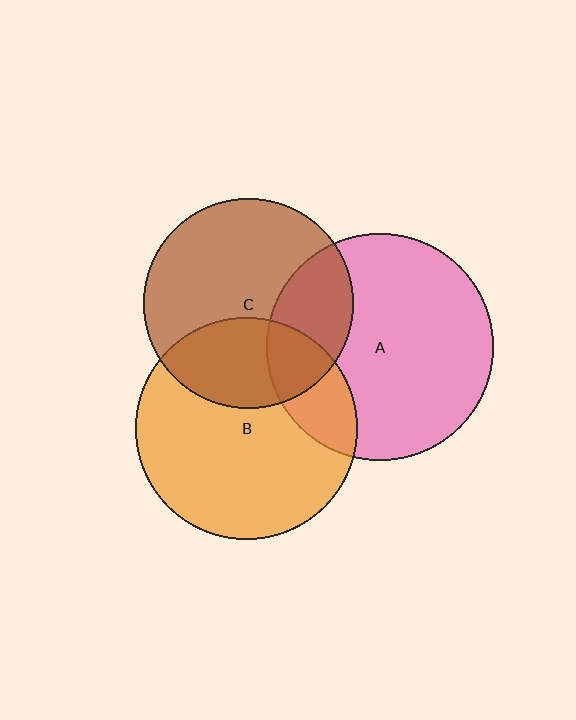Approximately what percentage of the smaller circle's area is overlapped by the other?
Approximately 35%.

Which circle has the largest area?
Circle A (pink).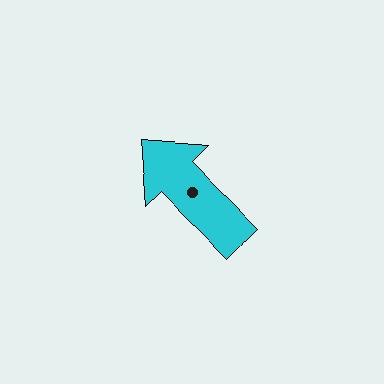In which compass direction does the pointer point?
Northwest.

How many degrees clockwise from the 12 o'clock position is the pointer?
Approximately 315 degrees.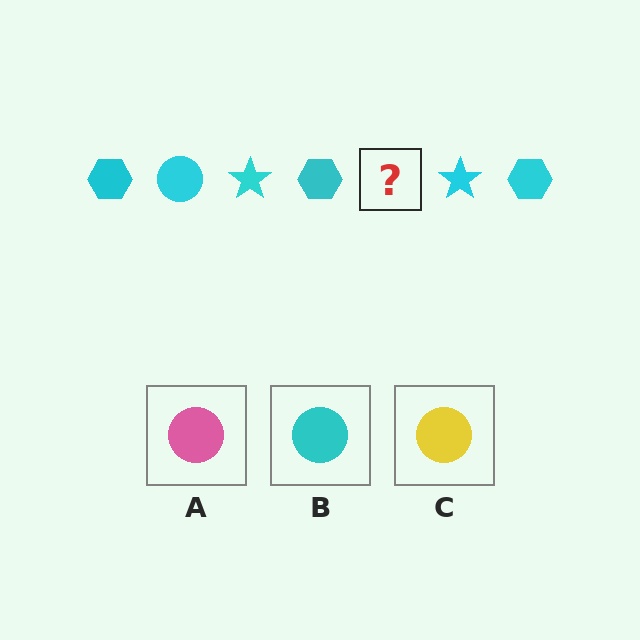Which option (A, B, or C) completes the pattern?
B.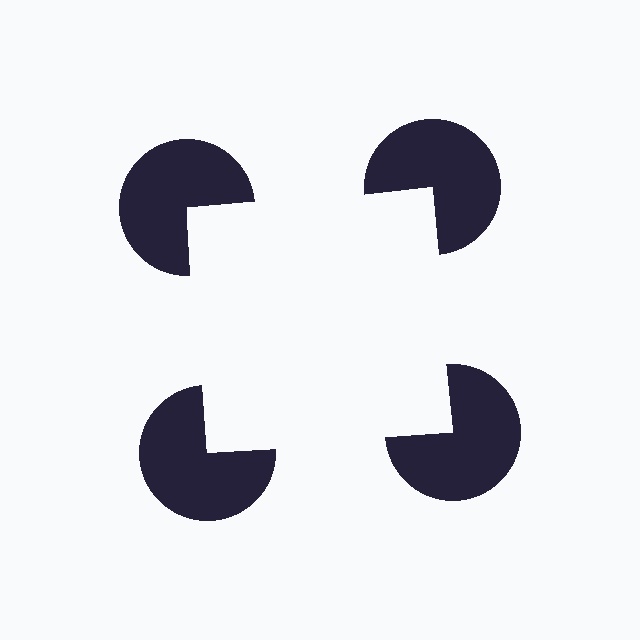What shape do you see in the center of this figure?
An illusory square — its edges are inferred from the aligned wedge cuts in the pac-man discs, not physically drawn.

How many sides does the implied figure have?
4 sides.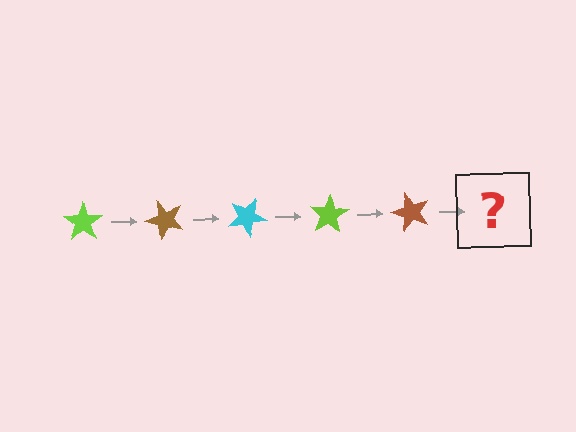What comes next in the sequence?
The next element should be a cyan star, rotated 250 degrees from the start.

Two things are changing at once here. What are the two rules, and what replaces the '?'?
The two rules are that it rotates 50 degrees each step and the color cycles through lime, brown, and cyan. The '?' should be a cyan star, rotated 250 degrees from the start.